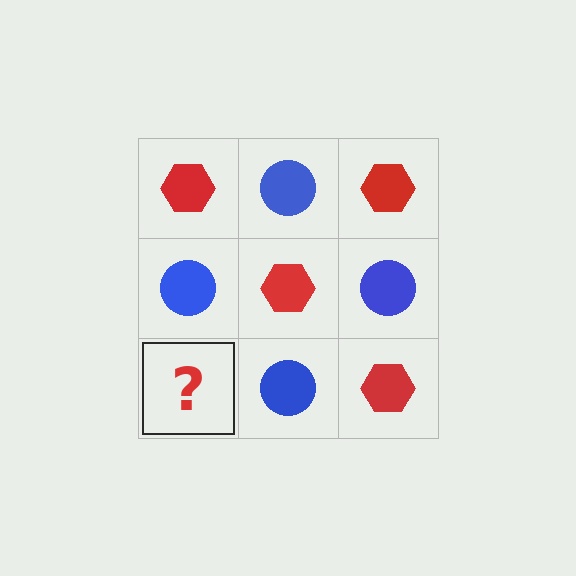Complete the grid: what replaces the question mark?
The question mark should be replaced with a red hexagon.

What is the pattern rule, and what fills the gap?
The rule is that it alternates red hexagon and blue circle in a checkerboard pattern. The gap should be filled with a red hexagon.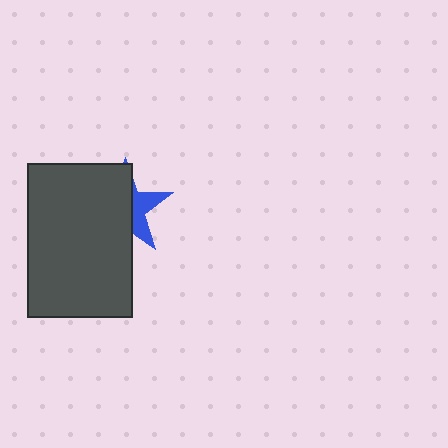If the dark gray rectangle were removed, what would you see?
You would see the complete blue star.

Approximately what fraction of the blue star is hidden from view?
Roughly 66% of the blue star is hidden behind the dark gray rectangle.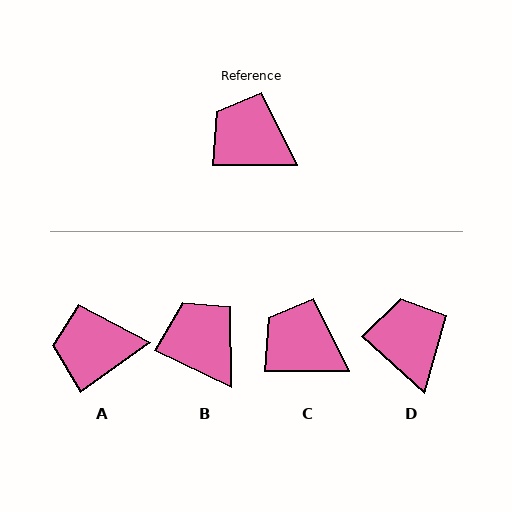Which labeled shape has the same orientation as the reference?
C.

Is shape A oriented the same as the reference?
No, it is off by about 35 degrees.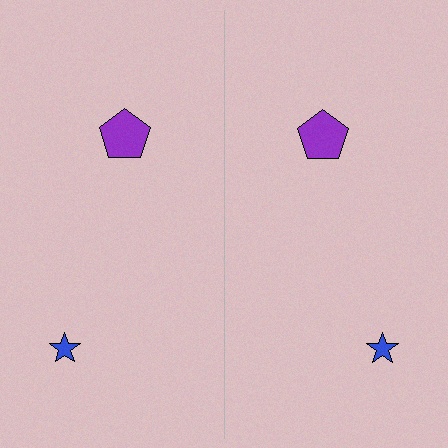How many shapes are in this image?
There are 4 shapes in this image.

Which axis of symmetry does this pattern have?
The pattern has a vertical axis of symmetry running through the center of the image.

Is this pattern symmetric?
Yes, this pattern has bilateral (reflection) symmetry.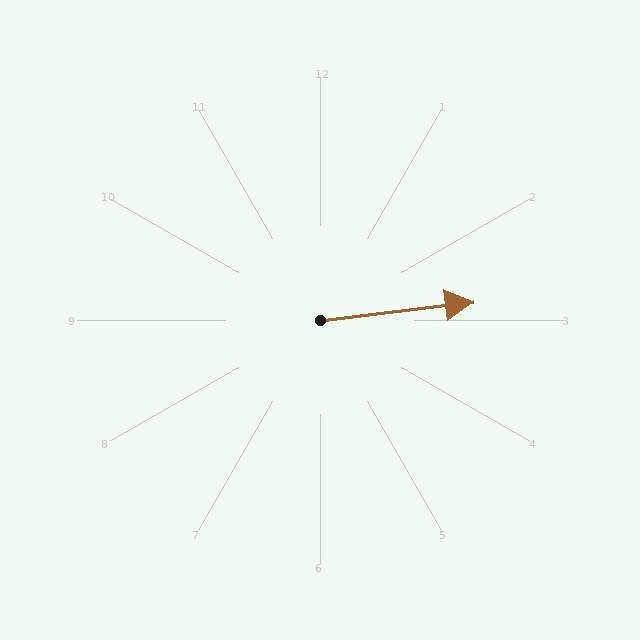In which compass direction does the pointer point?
East.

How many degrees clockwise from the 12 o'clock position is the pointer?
Approximately 83 degrees.